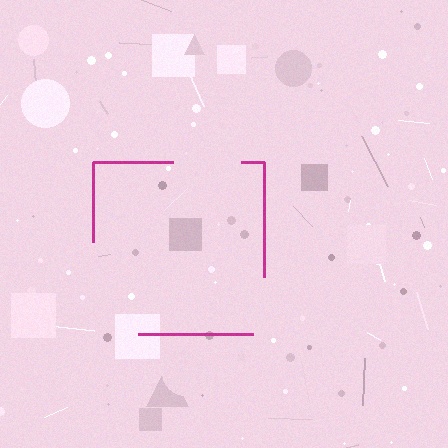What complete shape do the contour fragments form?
The contour fragments form a square.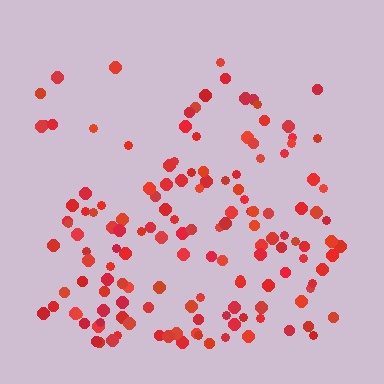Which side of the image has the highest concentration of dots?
The bottom.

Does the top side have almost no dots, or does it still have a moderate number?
Still a moderate number, just noticeably fewer than the bottom.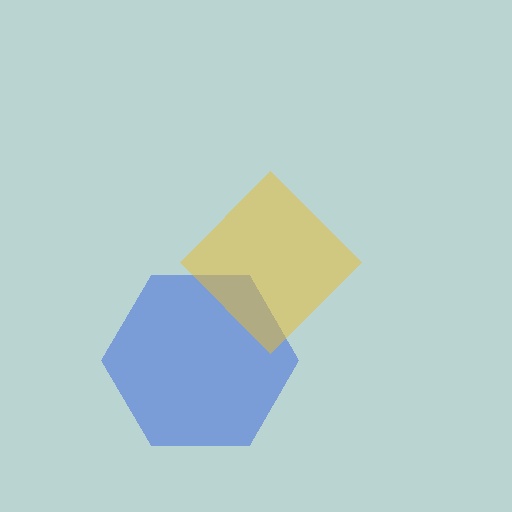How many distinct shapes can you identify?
There are 2 distinct shapes: a blue hexagon, a yellow diamond.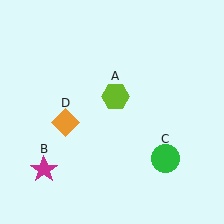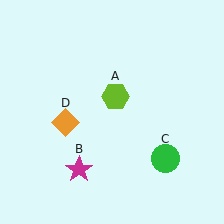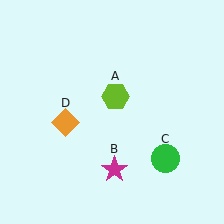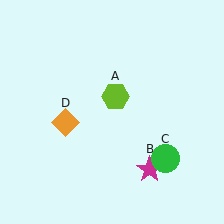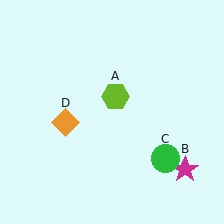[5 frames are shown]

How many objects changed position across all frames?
1 object changed position: magenta star (object B).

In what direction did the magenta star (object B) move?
The magenta star (object B) moved right.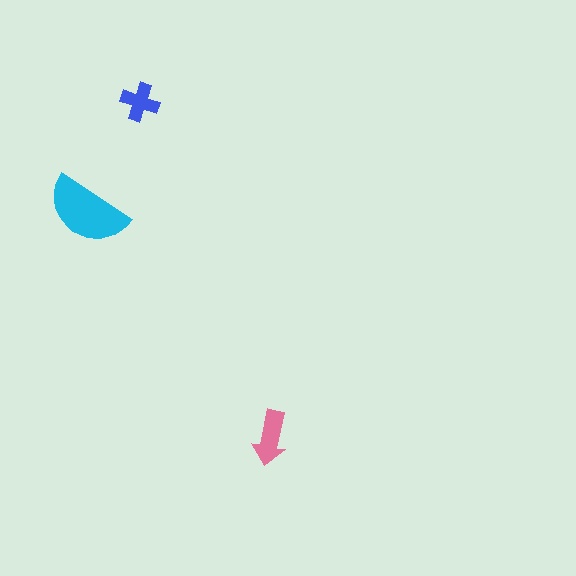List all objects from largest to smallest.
The cyan semicircle, the pink arrow, the blue cross.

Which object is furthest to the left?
The cyan semicircle is leftmost.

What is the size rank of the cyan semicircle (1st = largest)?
1st.